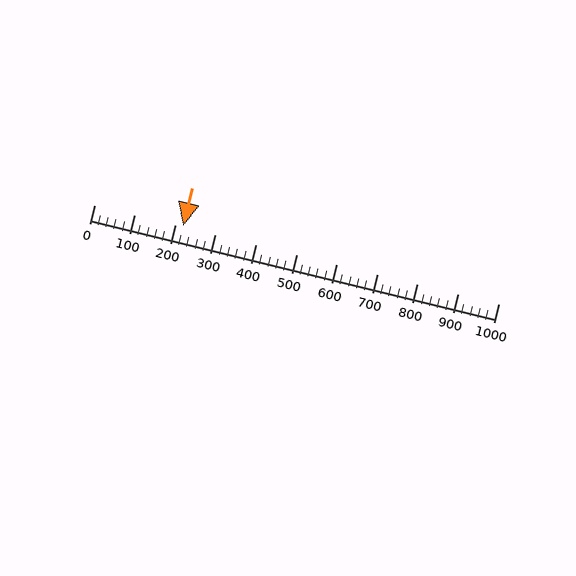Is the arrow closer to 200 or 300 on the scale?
The arrow is closer to 200.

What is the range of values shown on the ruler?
The ruler shows values from 0 to 1000.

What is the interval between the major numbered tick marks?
The major tick marks are spaced 100 units apart.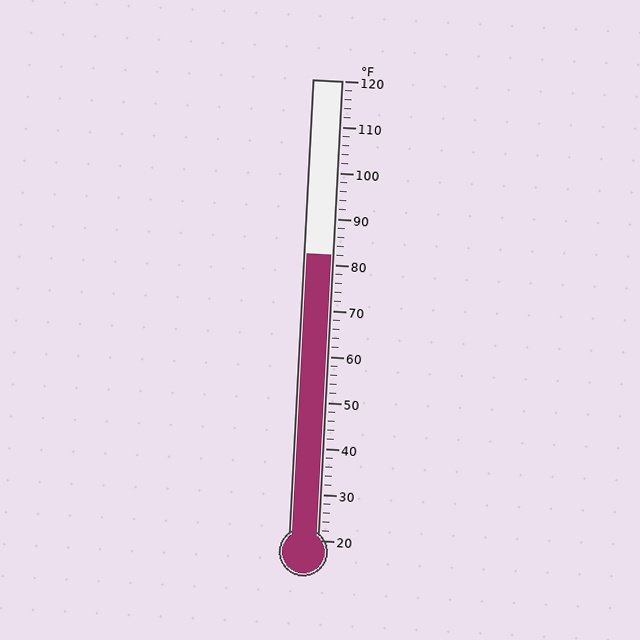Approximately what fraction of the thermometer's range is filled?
The thermometer is filled to approximately 60% of its range.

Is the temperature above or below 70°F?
The temperature is above 70°F.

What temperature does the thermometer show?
The thermometer shows approximately 82°F.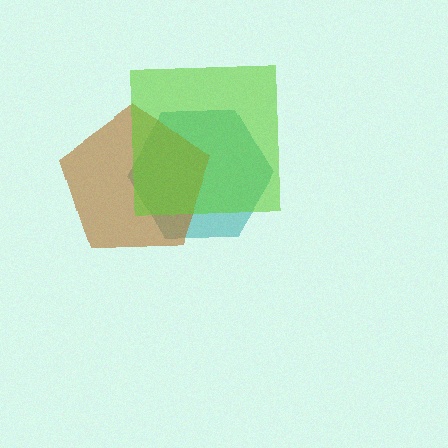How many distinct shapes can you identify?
There are 3 distinct shapes: a teal hexagon, a brown pentagon, a lime square.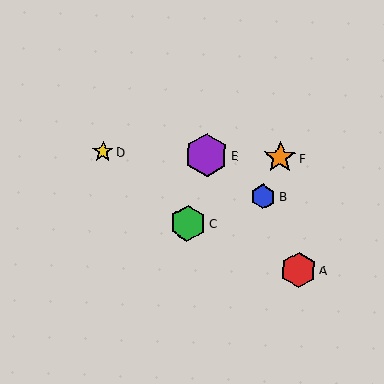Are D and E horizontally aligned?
Yes, both are at y≈151.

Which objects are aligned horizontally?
Objects D, E, F are aligned horizontally.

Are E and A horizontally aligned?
No, E is at y≈155 and A is at y≈270.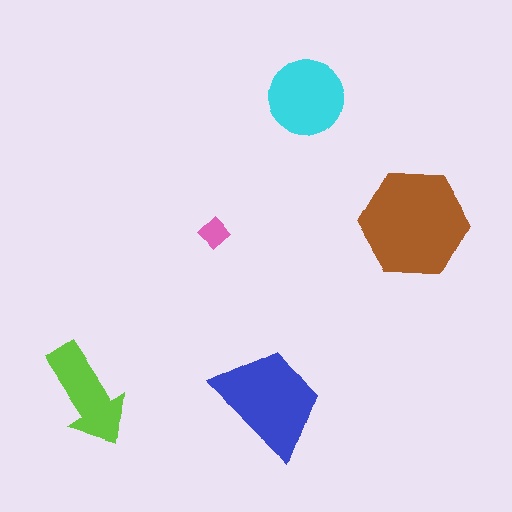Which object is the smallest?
The pink diamond.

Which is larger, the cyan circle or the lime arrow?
The cyan circle.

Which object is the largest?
The brown hexagon.